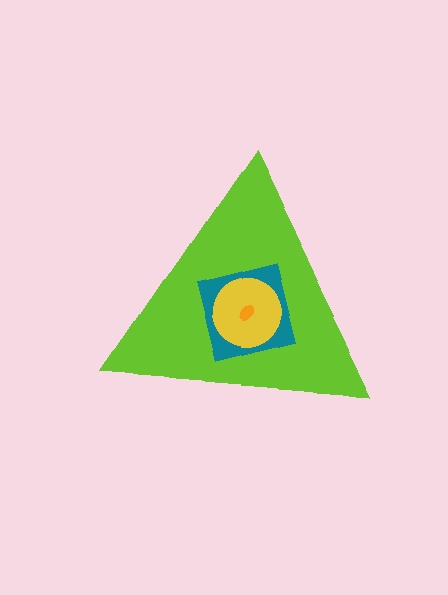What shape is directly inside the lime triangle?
The teal square.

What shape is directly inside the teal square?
The yellow circle.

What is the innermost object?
The orange ellipse.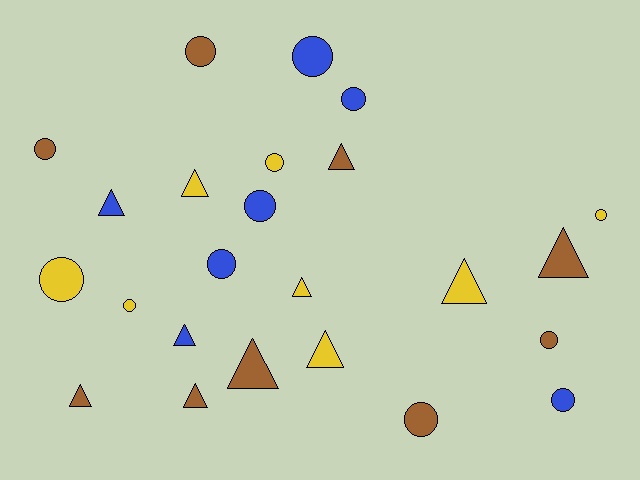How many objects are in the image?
There are 24 objects.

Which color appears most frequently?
Brown, with 9 objects.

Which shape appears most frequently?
Circle, with 13 objects.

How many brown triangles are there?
There are 5 brown triangles.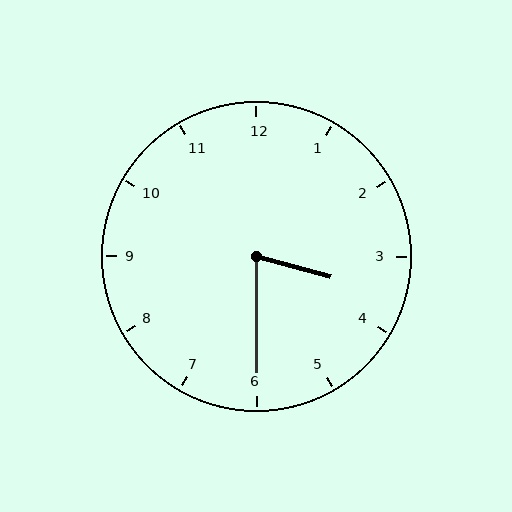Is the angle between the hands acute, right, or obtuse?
It is acute.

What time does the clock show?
3:30.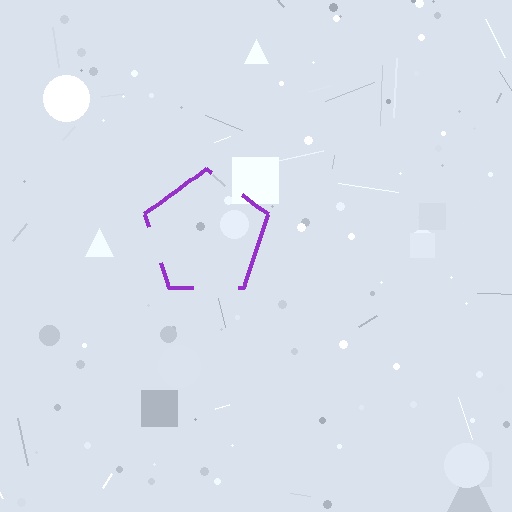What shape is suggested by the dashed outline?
The dashed outline suggests a pentagon.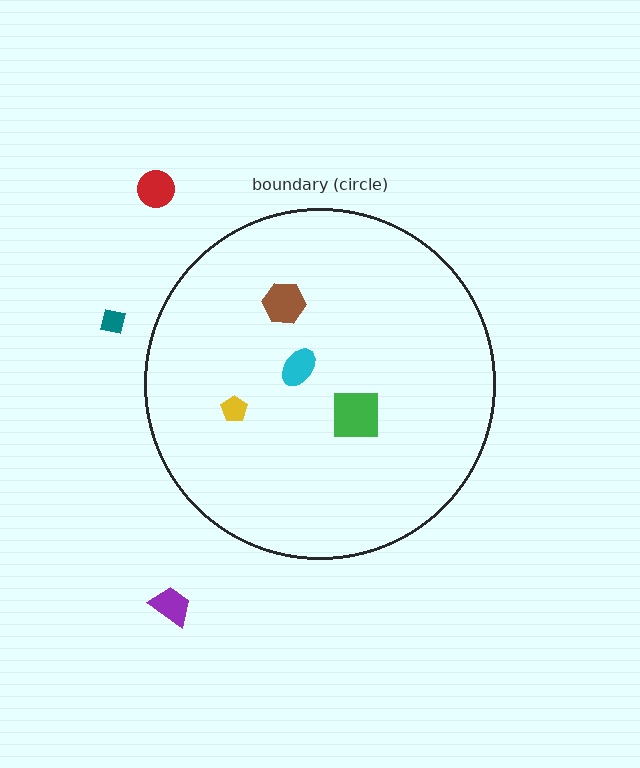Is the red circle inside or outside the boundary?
Outside.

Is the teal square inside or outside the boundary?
Outside.